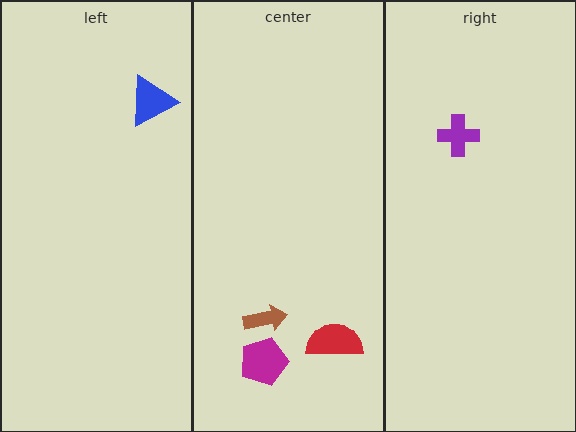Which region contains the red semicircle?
The center region.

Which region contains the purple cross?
The right region.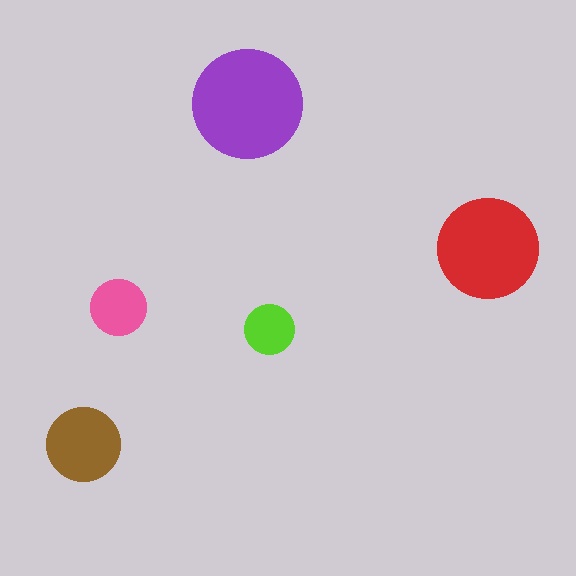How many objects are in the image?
There are 5 objects in the image.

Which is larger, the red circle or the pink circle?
The red one.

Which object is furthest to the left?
The brown circle is leftmost.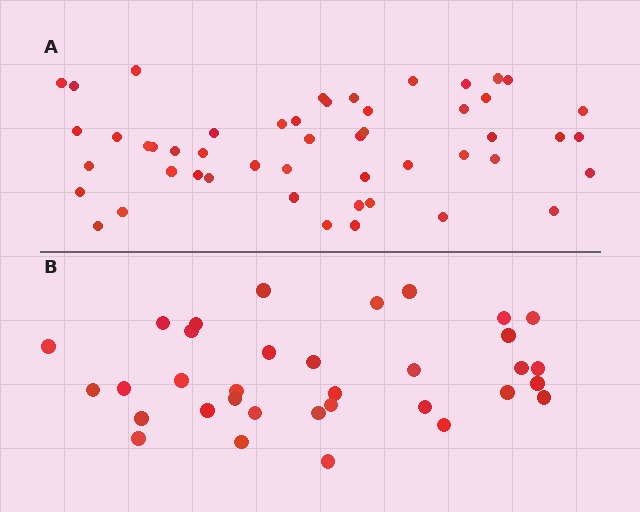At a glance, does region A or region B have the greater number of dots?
Region A (the top region) has more dots.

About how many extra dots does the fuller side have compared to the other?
Region A has approximately 15 more dots than region B.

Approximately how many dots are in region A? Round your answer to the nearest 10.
About 50 dots.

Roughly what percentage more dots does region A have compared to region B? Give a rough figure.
About 45% more.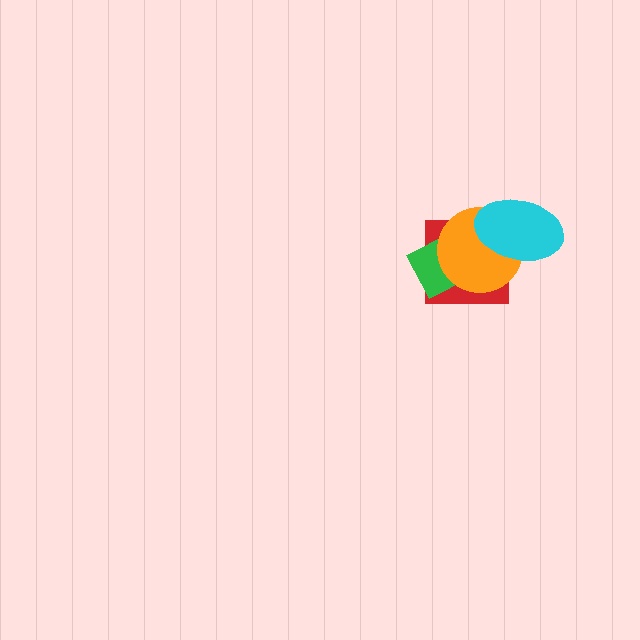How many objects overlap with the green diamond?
2 objects overlap with the green diamond.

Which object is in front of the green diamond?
The orange circle is in front of the green diamond.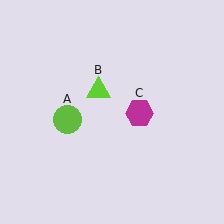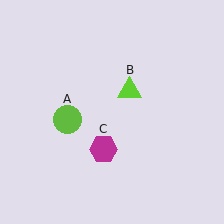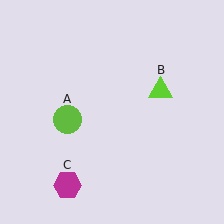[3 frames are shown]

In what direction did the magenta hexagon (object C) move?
The magenta hexagon (object C) moved down and to the left.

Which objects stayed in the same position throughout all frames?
Lime circle (object A) remained stationary.